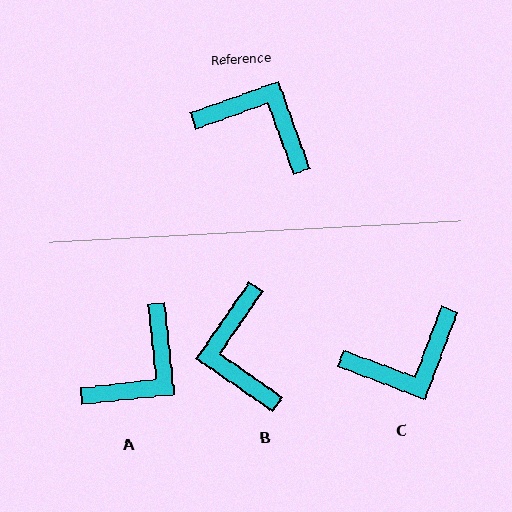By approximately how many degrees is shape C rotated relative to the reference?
Approximately 131 degrees clockwise.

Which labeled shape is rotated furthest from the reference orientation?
C, about 131 degrees away.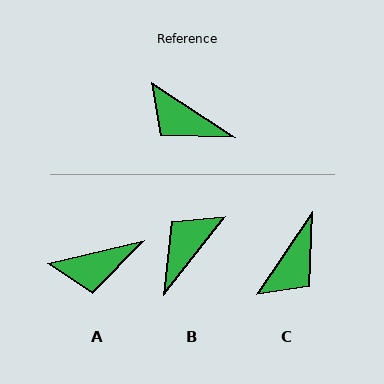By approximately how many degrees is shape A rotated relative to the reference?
Approximately 47 degrees counter-clockwise.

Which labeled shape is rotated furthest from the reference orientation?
B, about 95 degrees away.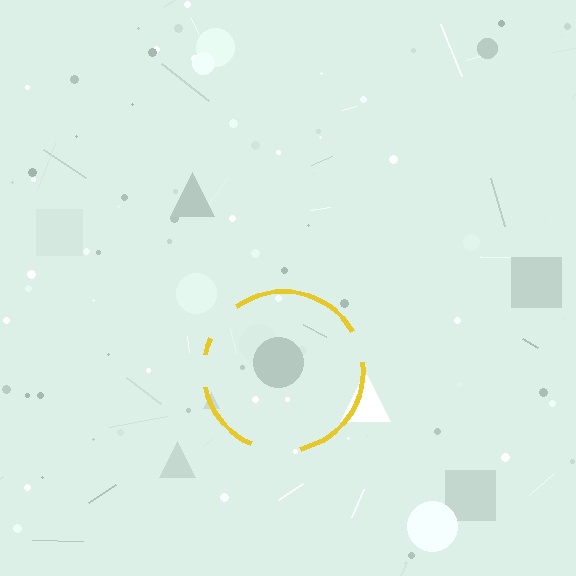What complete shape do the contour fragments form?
The contour fragments form a circle.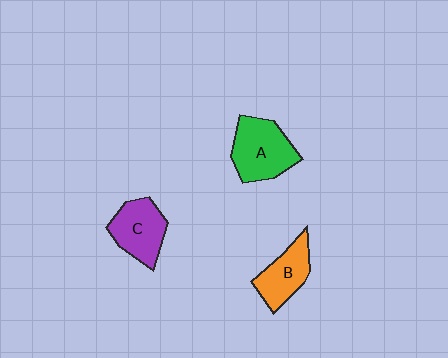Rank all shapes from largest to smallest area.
From largest to smallest: A (green), C (purple), B (orange).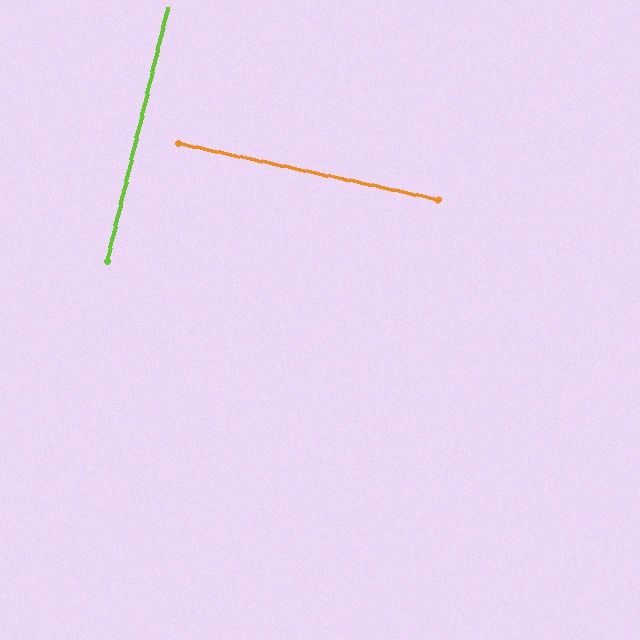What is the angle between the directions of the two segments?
Approximately 89 degrees.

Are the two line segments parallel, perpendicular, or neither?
Perpendicular — they meet at approximately 89°.